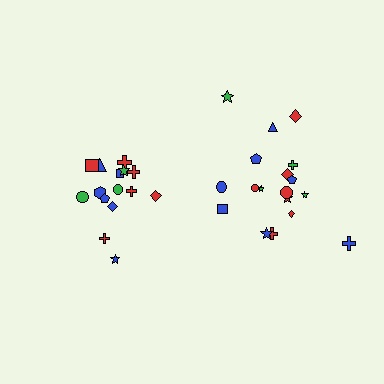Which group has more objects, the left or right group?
The right group.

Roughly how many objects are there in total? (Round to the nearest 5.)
Roughly 35 objects in total.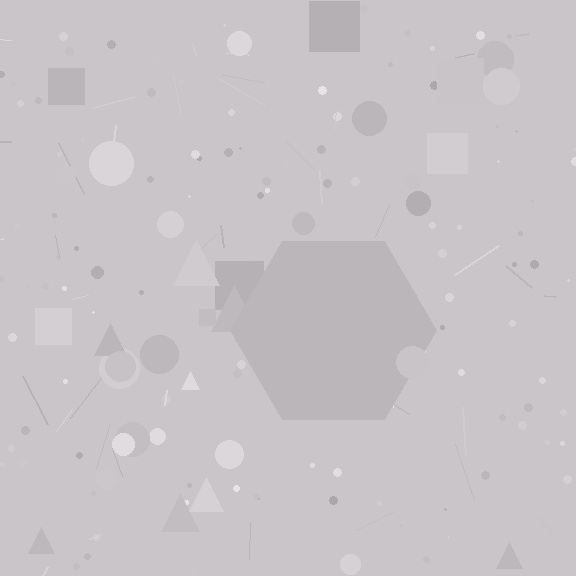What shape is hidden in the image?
A hexagon is hidden in the image.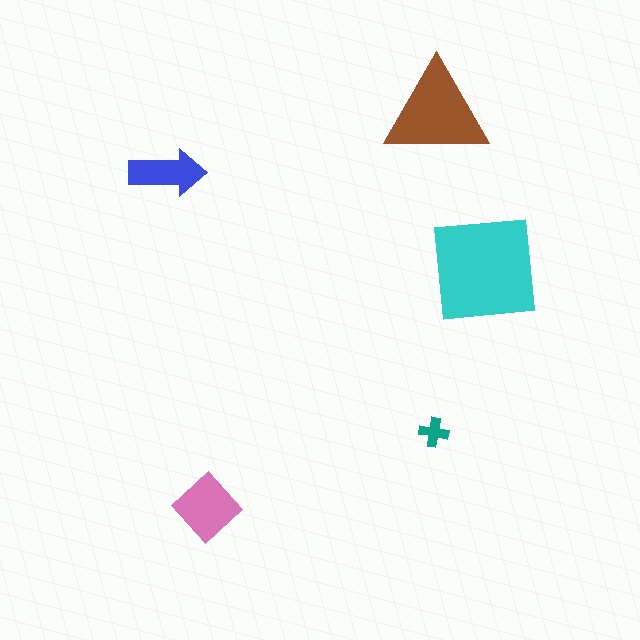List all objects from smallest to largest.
The teal cross, the blue arrow, the pink diamond, the brown triangle, the cyan square.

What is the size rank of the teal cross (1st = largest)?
5th.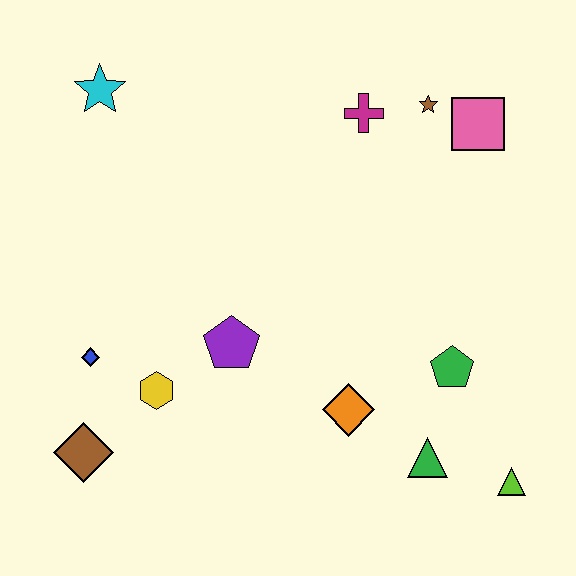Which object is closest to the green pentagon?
The green triangle is closest to the green pentagon.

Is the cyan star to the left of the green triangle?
Yes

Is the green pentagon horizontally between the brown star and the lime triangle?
Yes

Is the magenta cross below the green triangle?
No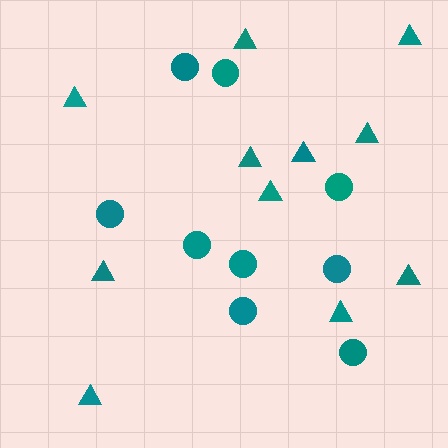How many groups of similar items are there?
There are 2 groups: one group of circles (9) and one group of triangles (11).